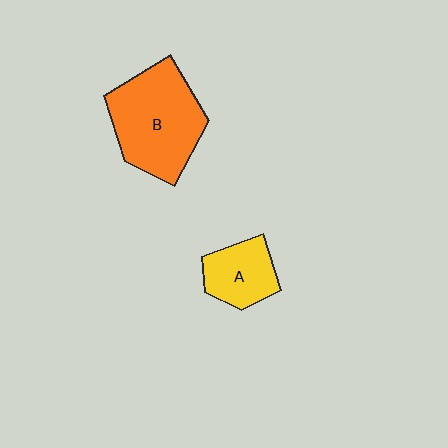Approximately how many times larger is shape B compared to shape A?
Approximately 2.0 times.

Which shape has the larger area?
Shape B (orange).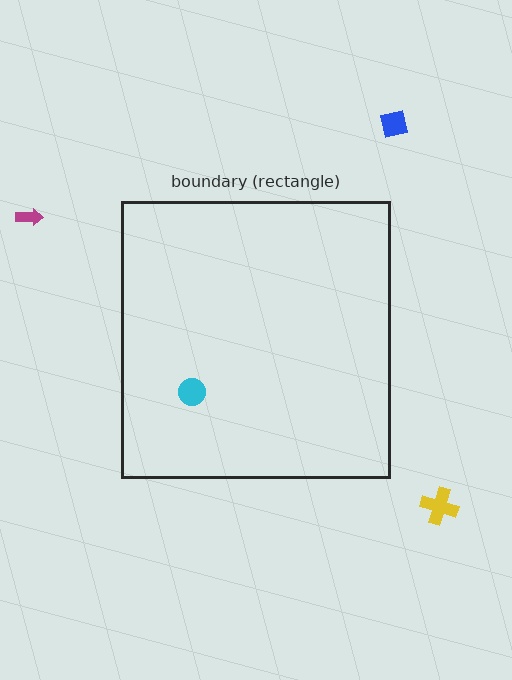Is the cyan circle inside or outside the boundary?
Inside.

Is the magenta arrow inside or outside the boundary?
Outside.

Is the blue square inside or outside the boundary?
Outside.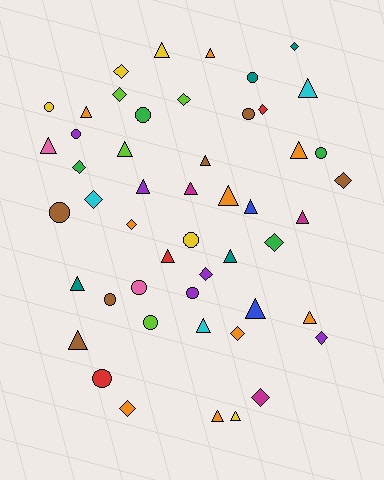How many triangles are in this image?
There are 22 triangles.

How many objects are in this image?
There are 50 objects.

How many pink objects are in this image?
There are 2 pink objects.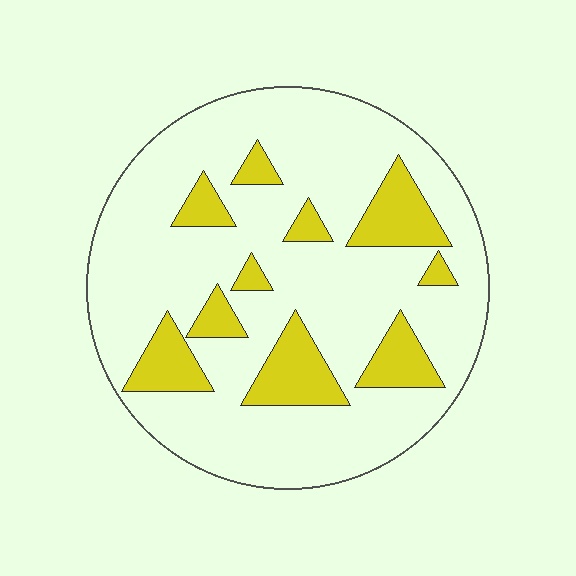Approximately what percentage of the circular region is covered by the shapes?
Approximately 20%.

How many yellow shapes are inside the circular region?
10.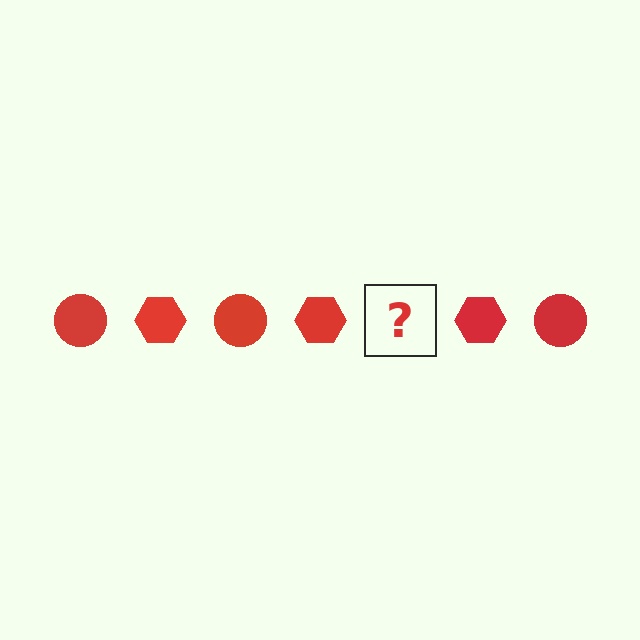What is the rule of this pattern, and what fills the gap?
The rule is that the pattern cycles through circle, hexagon shapes in red. The gap should be filled with a red circle.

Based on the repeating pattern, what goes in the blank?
The blank should be a red circle.